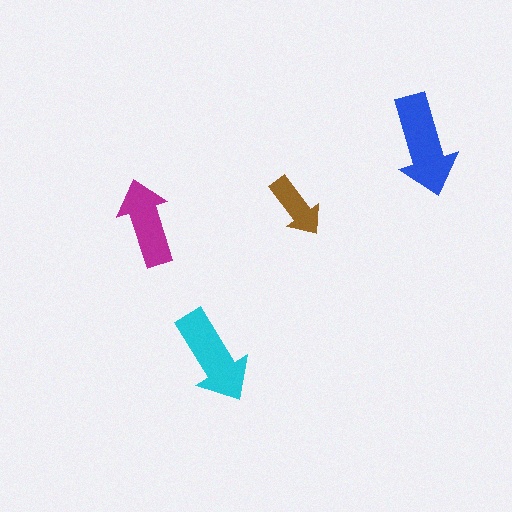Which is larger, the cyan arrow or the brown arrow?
The cyan one.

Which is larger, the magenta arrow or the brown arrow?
The magenta one.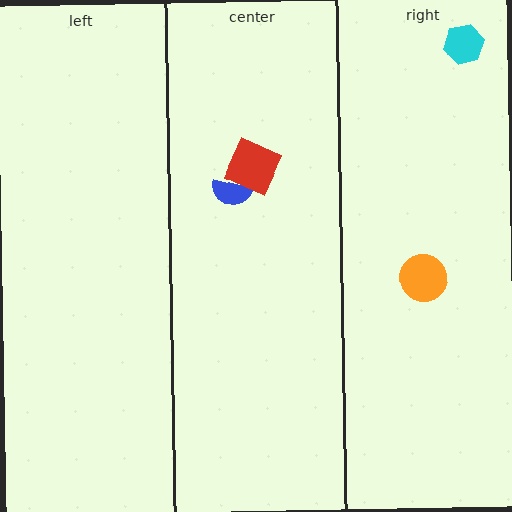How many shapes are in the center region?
2.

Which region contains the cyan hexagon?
The right region.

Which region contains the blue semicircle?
The center region.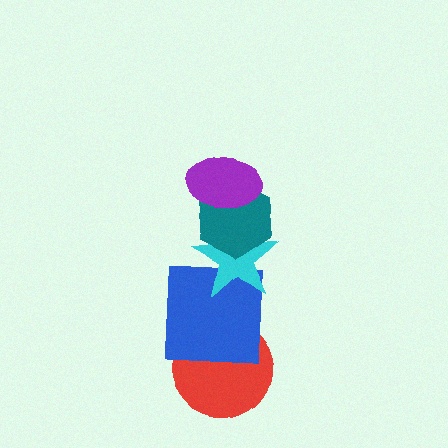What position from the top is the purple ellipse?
The purple ellipse is 1st from the top.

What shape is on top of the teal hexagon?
The purple ellipse is on top of the teal hexagon.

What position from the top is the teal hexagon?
The teal hexagon is 2nd from the top.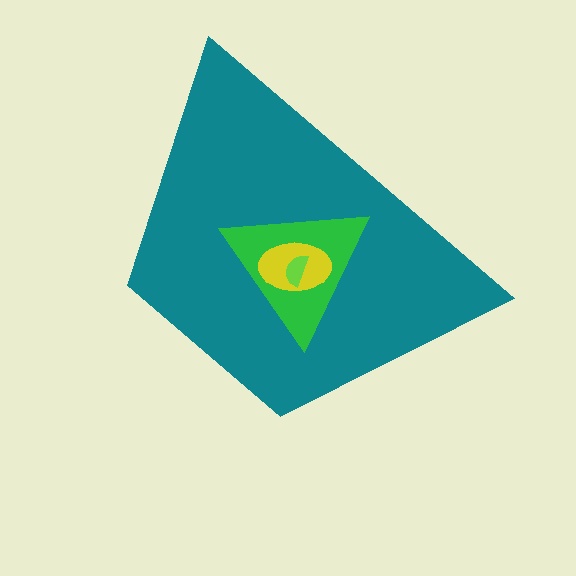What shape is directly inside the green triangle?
The yellow ellipse.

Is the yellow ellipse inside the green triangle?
Yes.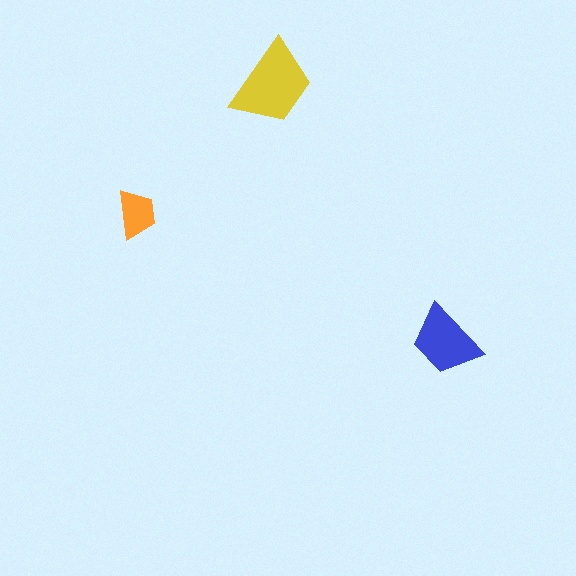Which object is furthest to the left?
The orange trapezoid is leftmost.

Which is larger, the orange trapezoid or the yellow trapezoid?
The yellow one.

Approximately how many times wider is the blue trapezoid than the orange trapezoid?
About 1.5 times wider.